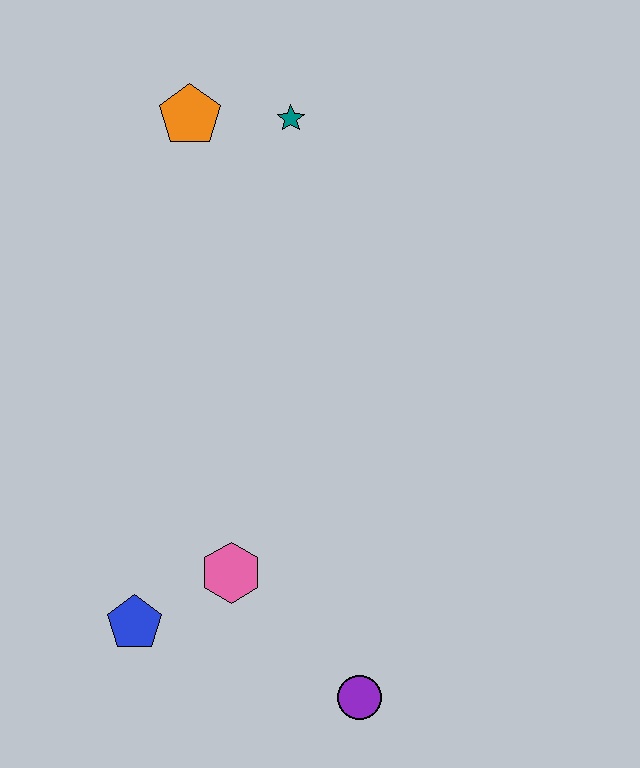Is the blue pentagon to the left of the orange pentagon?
Yes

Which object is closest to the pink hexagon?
The blue pentagon is closest to the pink hexagon.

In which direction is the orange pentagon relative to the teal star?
The orange pentagon is to the left of the teal star.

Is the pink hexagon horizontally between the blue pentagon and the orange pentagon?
No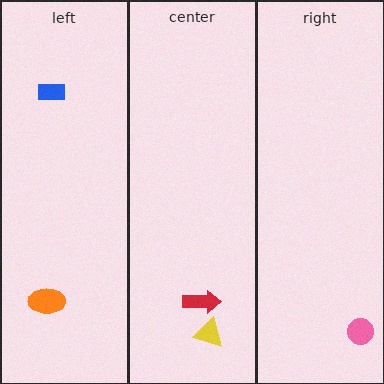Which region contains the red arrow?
The center region.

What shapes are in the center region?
The yellow triangle, the red arrow.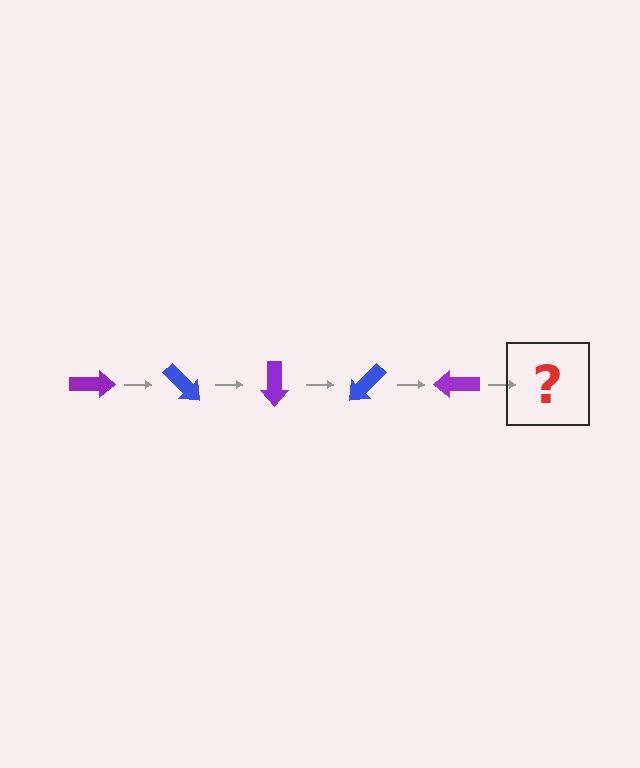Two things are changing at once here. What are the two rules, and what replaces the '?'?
The two rules are that it rotates 45 degrees each step and the color cycles through purple and blue. The '?' should be a blue arrow, rotated 225 degrees from the start.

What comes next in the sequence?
The next element should be a blue arrow, rotated 225 degrees from the start.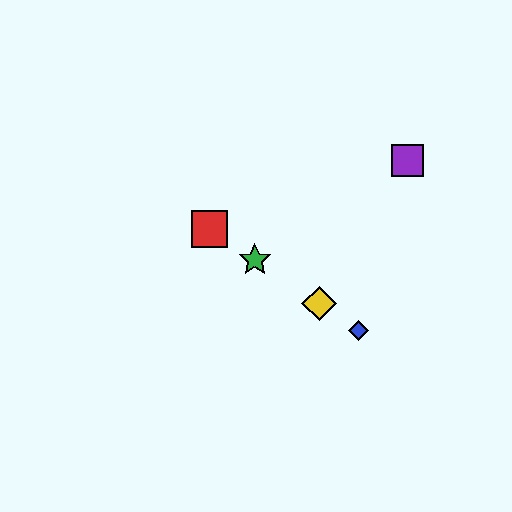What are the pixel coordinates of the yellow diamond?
The yellow diamond is at (319, 304).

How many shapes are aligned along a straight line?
4 shapes (the red square, the blue diamond, the green star, the yellow diamond) are aligned along a straight line.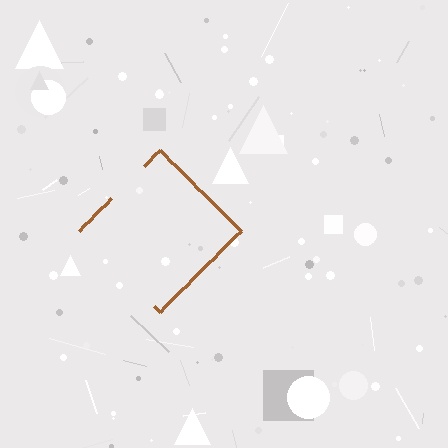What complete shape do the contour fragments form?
The contour fragments form a diamond.